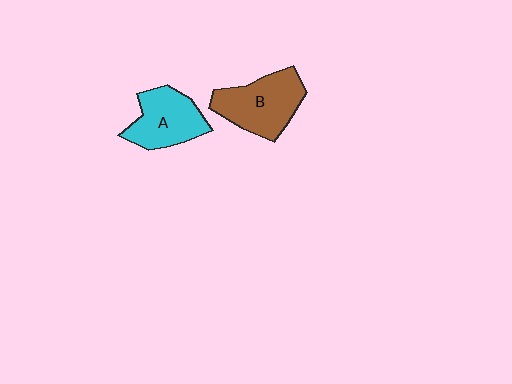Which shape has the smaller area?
Shape A (cyan).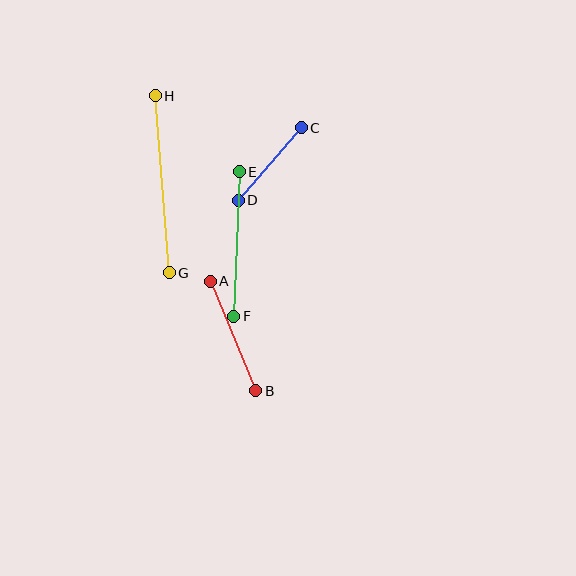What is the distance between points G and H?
The distance is approximately 178 pixels.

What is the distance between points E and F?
The distance is approximately 144 pixels.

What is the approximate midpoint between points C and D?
The midpoint is at approximately (270, 164) pixels.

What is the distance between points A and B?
The distance is approximately 119 pixels.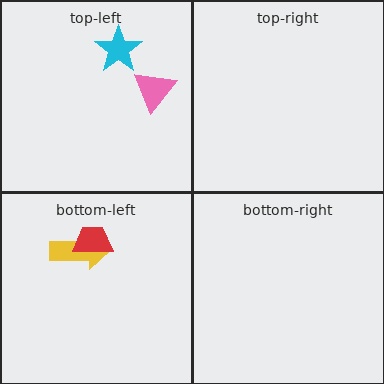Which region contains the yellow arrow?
The bottom-left region.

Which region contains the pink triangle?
The top-left region.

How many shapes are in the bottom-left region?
2.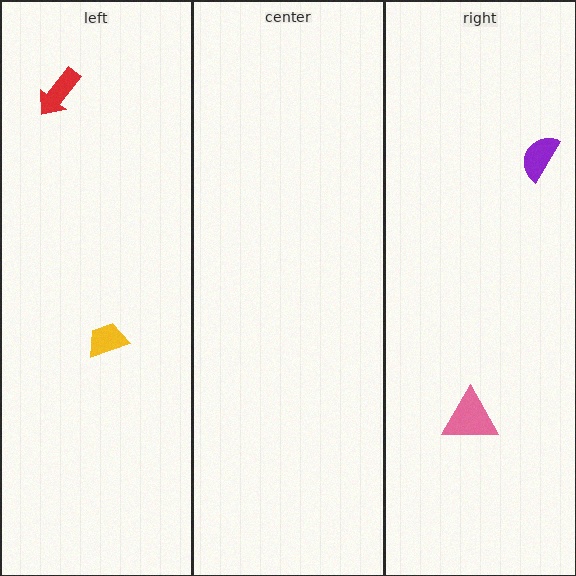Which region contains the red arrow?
The left region.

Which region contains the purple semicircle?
The right region.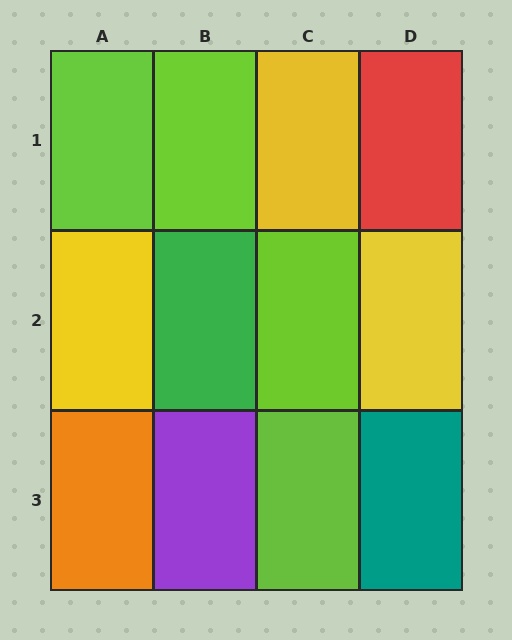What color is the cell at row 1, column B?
Lime.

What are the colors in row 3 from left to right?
Orange, purple, lime, teal.